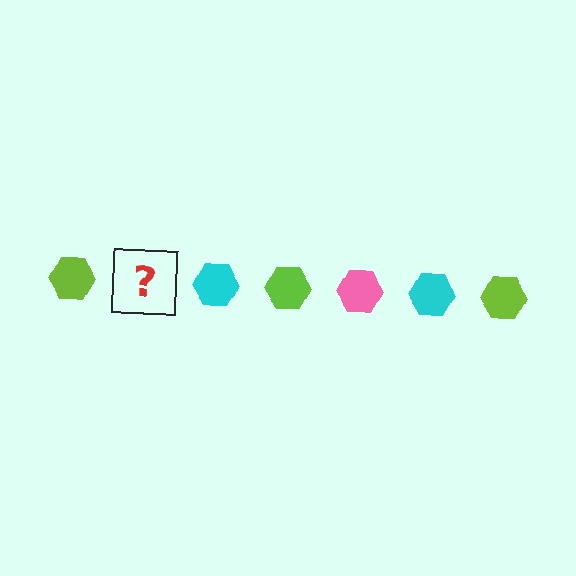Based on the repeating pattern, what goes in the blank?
The blank should be a pink hexagon.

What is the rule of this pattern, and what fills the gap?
The rule is that the pattern cycles through lime, pink, cyan hexagons. The gap should be filled with a pink hexagon.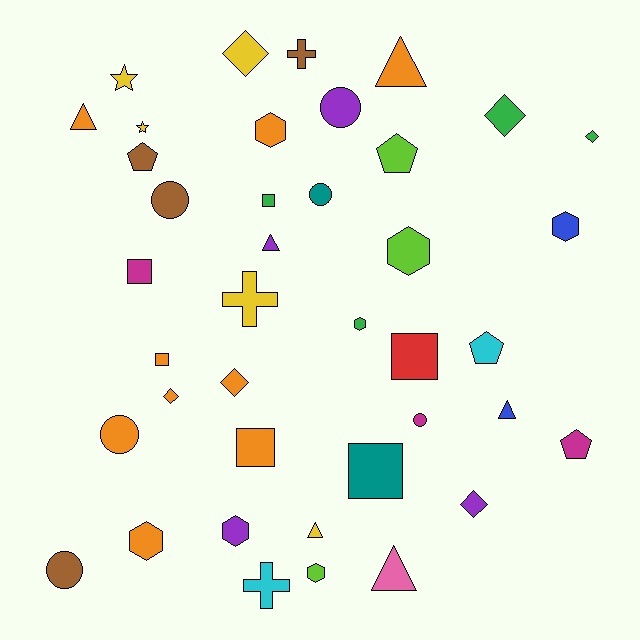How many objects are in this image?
There are 40 objects.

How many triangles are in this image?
There are 6 triangles.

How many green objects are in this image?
There are 4 green objects.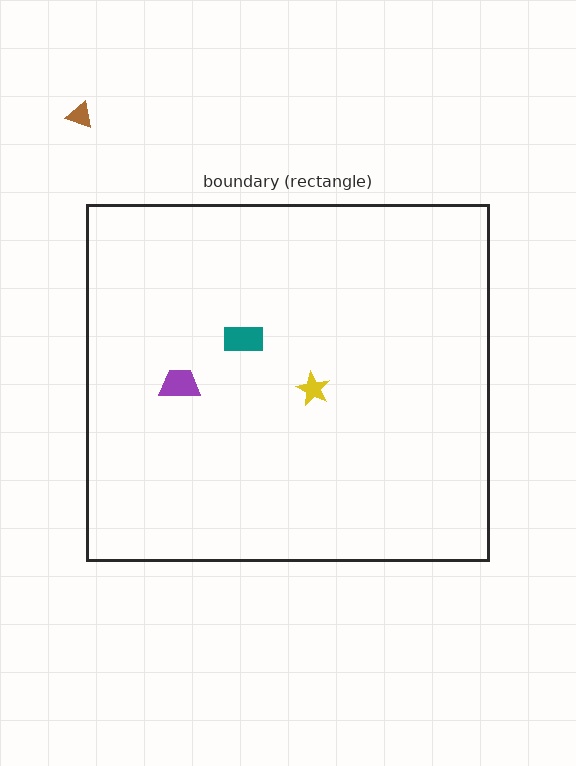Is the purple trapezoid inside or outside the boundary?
Inside.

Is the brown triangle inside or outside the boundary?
Outside.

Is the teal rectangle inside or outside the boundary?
Inside.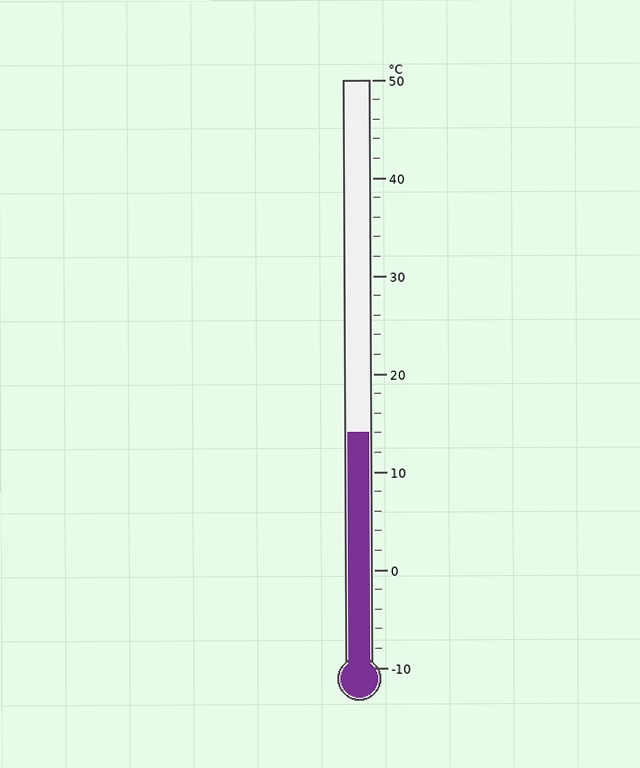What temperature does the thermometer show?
The thermometer shows approximately 14°C.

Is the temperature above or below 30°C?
The temperature is below 30°C.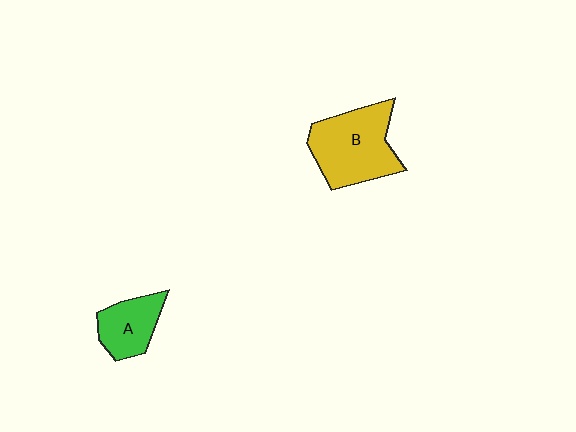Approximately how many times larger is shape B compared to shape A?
Approximately 1.8 times.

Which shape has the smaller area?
Shape A (green).